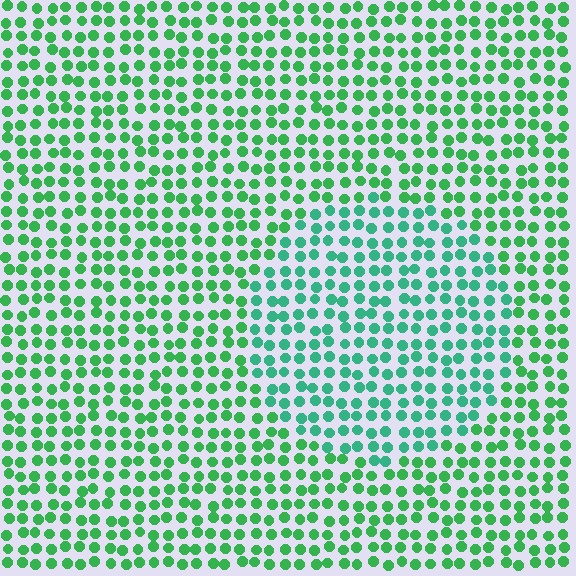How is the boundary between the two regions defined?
The boundary is defined purely by a slight shift in hue (about 26 degrees). Spacing, size, and orientation are identical on both sides.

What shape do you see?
I see a circle.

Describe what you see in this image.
The image is filled with small green elements in a uniform arrangement. A circle-shaped region is visible where the elements are tinted to a slightly different hue, forming a subtle color boundary.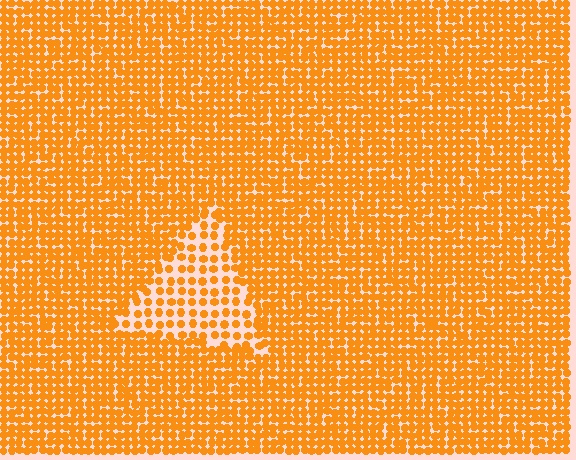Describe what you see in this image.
The image contains small orange elements arranged at two different densities. A triangle-shaped region is visible where the elements are less densely packed than the surrounding area.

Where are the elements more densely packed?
The elements are more densely packed outside the triangle boundary.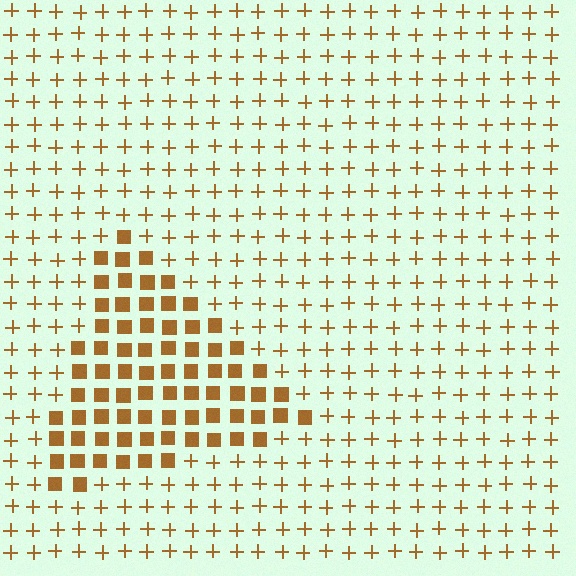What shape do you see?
I see a triangle.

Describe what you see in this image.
The image is filled with small brown elements arranged in a uniform grid. A triangle-shaped region contains squares, while the surrounding area contains plus signs. The boundary is defined purely by the change in element shape.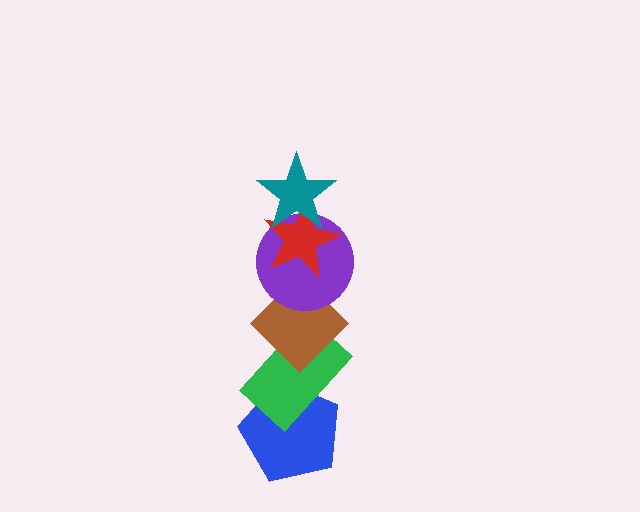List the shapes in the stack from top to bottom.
From top to bottom: the teal star, the red star, the purple circle, the brown diamond, the green rectangle, the blue pentagon.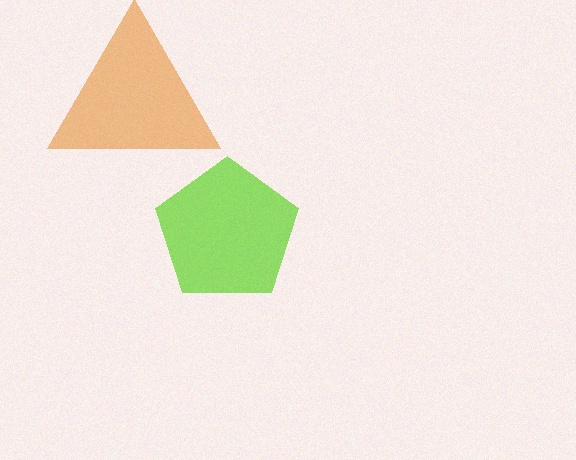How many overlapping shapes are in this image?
There are 2 overlapping shapes in the image.